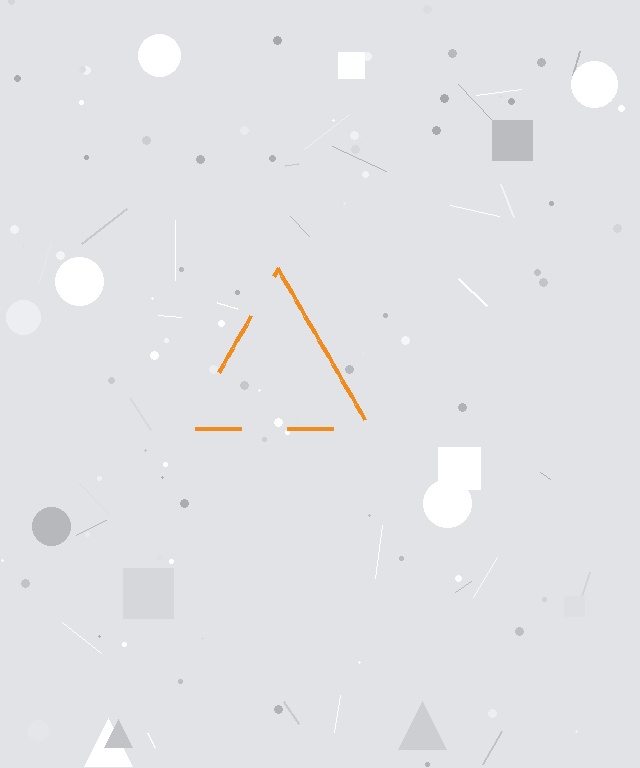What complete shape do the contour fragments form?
The contour fragments form a triangle.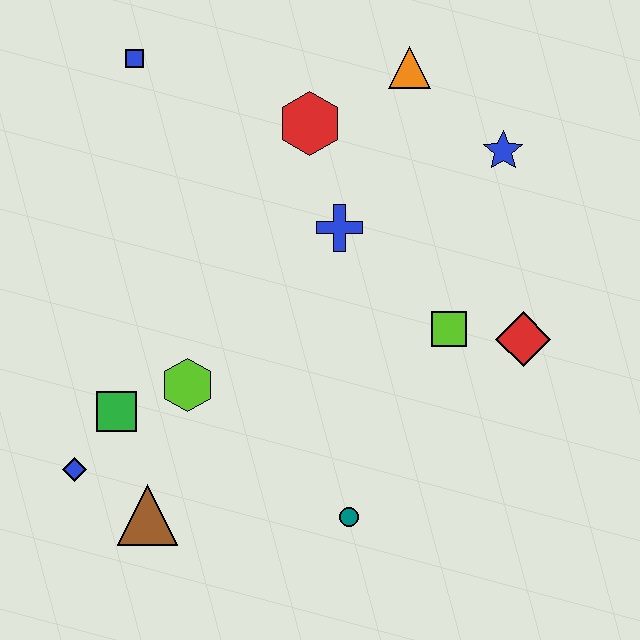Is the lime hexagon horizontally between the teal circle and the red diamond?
No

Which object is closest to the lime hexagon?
The green square is closest to the lime hexagon.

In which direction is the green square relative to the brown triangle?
The green square is above the brown triangle.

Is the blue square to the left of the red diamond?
Yes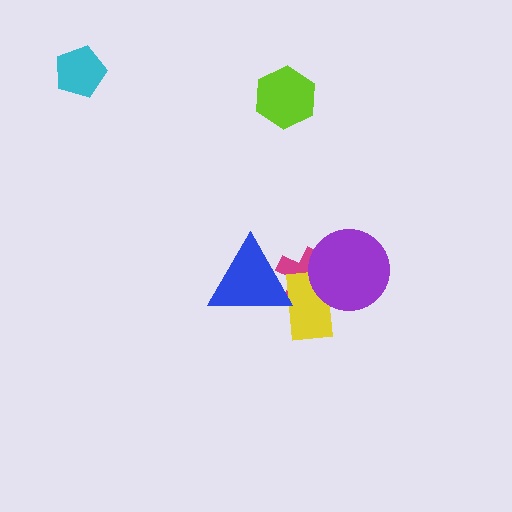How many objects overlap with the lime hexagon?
0 objects overlap with the lime hexagon.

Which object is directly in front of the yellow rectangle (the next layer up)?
The purple circle is directly in front of the yellow rectangle.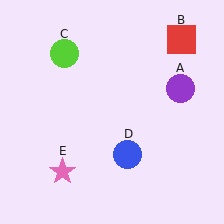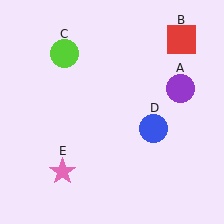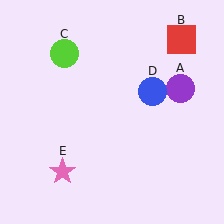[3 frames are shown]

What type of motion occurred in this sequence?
The blue circle (object D) rotated counterclockwise around the center of the scene.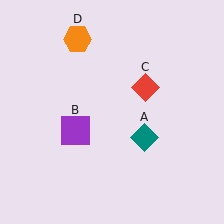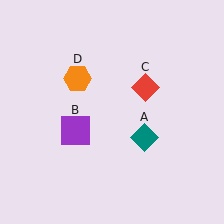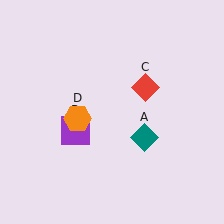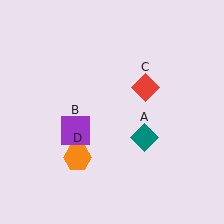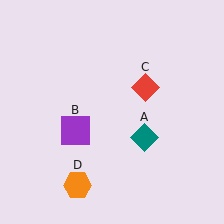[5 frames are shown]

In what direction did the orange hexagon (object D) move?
The orange hexagon (object D) moved down.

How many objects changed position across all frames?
1 object changed position: orange hexagon (object D).